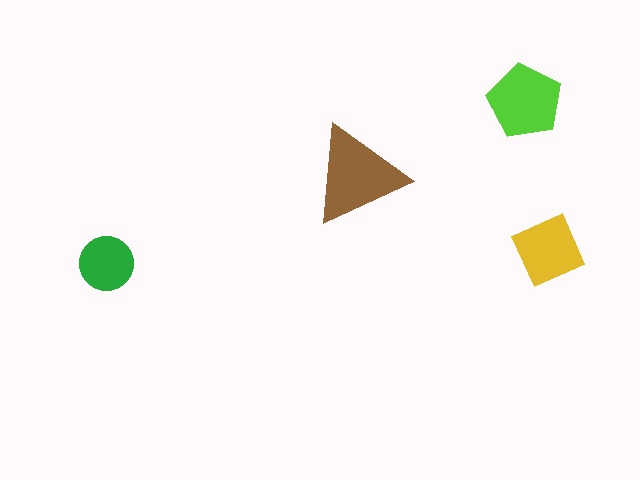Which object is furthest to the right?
The yellow diamond is rightmost.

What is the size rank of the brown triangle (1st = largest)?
1st.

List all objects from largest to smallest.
The brown triangle, the lime pentagon, the yellow diamond, the green circle.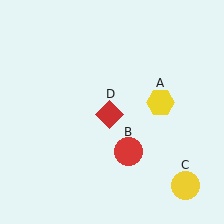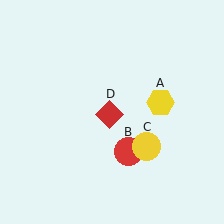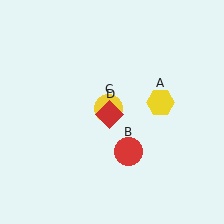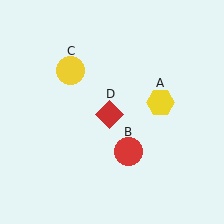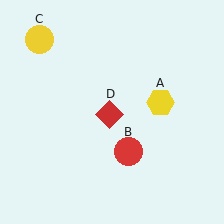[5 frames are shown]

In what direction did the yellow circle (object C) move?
The yellow circle (object C) moved up and to the left.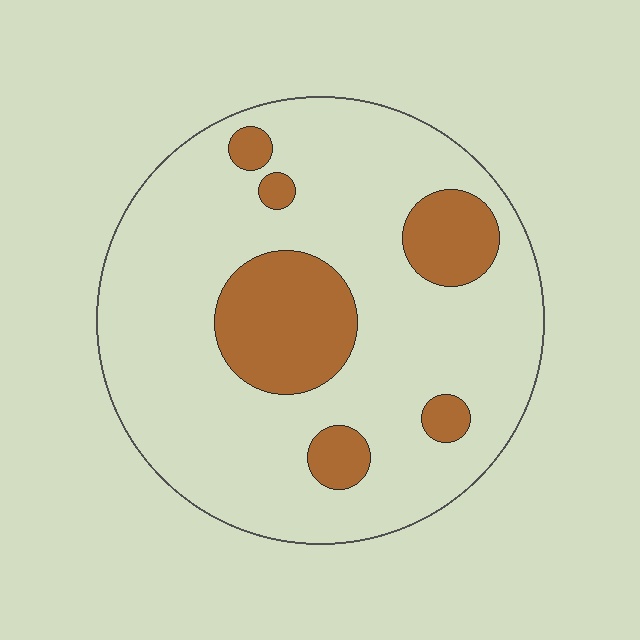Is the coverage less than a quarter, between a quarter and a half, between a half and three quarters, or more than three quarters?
Less than a quarter.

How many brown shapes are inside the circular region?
6.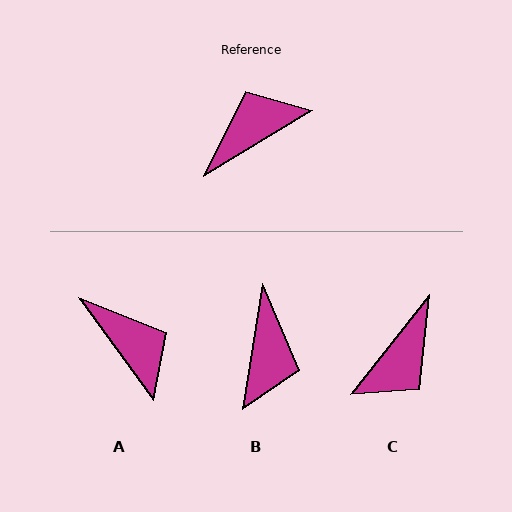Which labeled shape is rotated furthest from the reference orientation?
C, about 160 degrees away.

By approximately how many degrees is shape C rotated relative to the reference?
Approximately 160 degrees clockwise.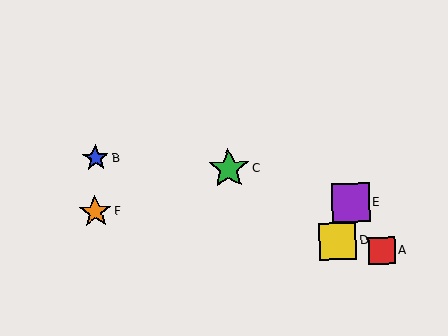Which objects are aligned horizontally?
Objects E, F are aligned horizontally.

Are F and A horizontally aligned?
No, F is at y≈211 and A is at y≈250.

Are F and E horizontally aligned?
Yes, both are at y≈211.